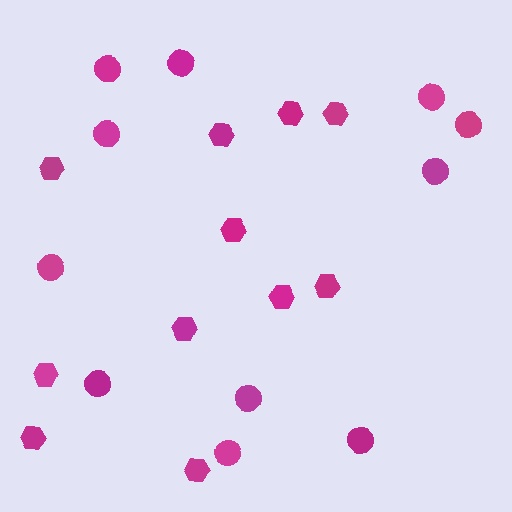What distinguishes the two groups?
There are 2 groups: one group of hexagons (11) and one group of circles (11).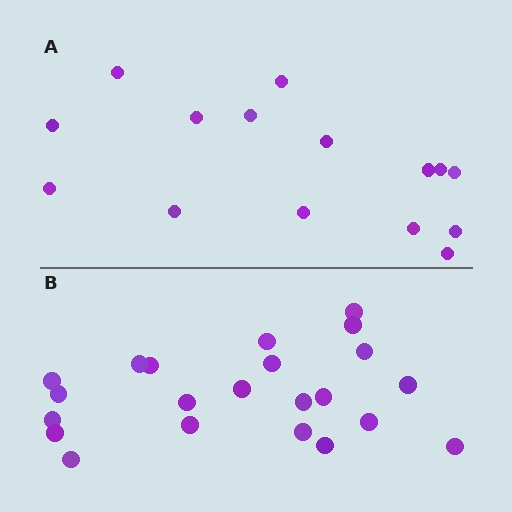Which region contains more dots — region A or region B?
Region B (the bottom region) has more dots.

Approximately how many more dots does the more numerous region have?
Region B has roughly 8 or so more dots than region A.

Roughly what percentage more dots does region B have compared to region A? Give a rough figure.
About 45% more.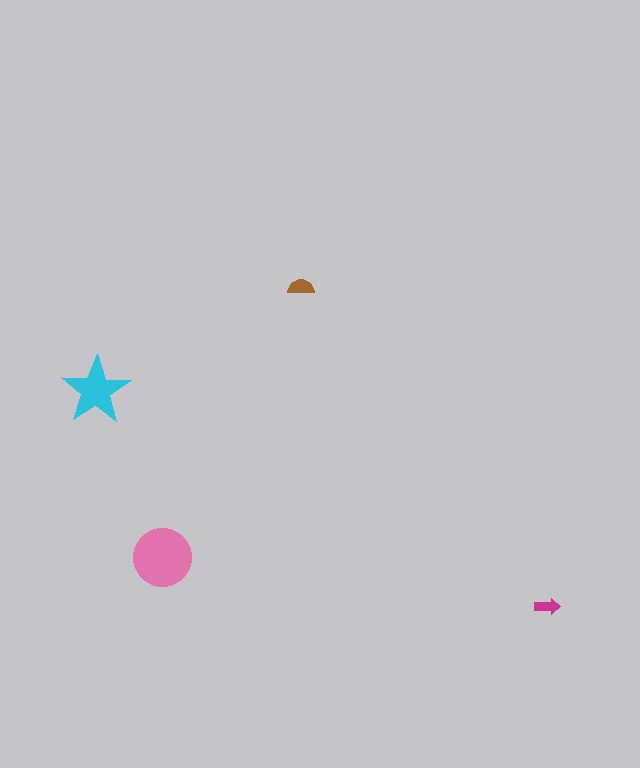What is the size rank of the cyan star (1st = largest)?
2nd.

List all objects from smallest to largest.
The magenta arrow, the brown semicircle, the cyan star, the pink circle.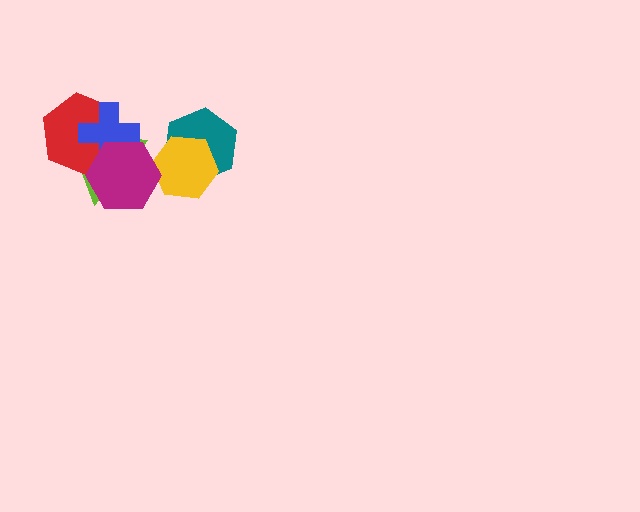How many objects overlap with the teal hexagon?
1 object overlaps with the teal hexagon.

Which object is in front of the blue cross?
The magenta hexagon is in front of the blue cross.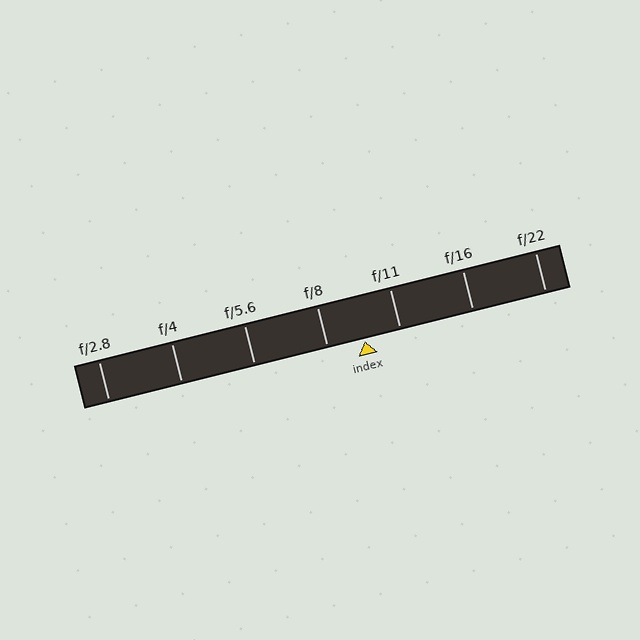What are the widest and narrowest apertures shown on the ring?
The widest aperture shown is f/2.8 and the narrowest is f/22.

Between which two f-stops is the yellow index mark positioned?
The index mark is between f/8 and f/11.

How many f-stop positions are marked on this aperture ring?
There are 7 f-stop positions marked.